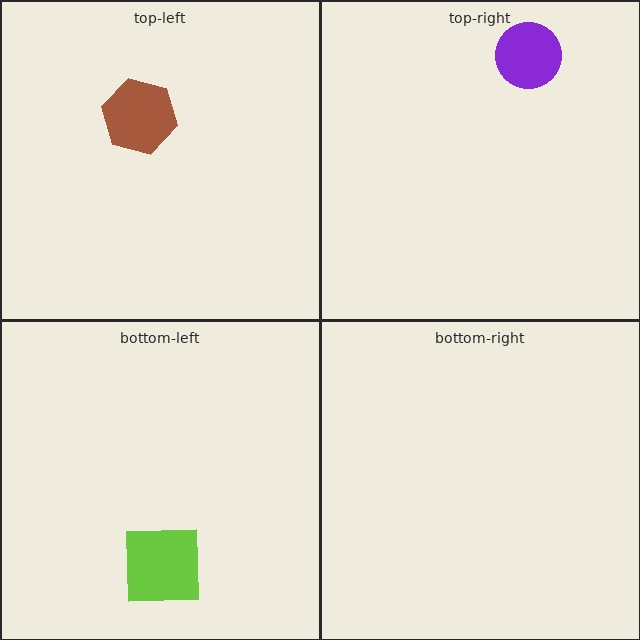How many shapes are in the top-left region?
1.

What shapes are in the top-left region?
The brown hexagon.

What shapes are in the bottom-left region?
The lime square.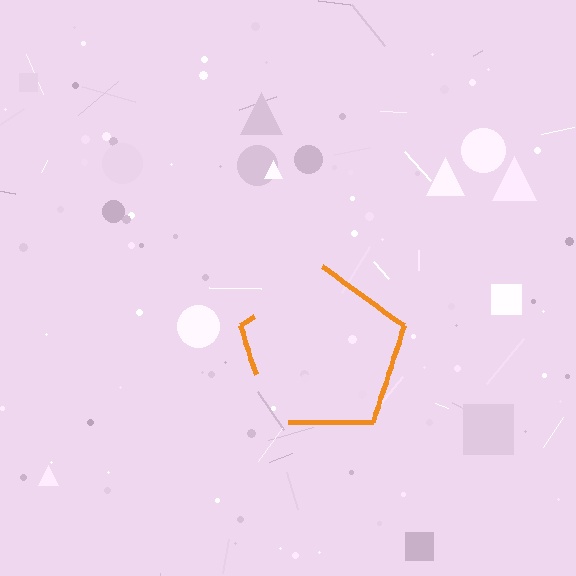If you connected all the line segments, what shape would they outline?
They would outline a pentagon.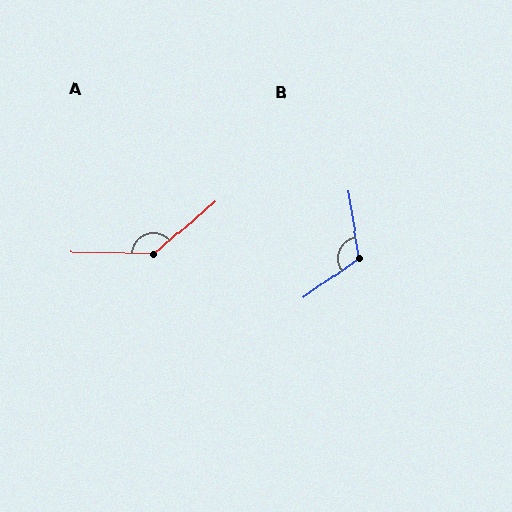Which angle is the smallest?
B, at approximately 117 degrees.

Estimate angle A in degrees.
Approximately 138 degrees.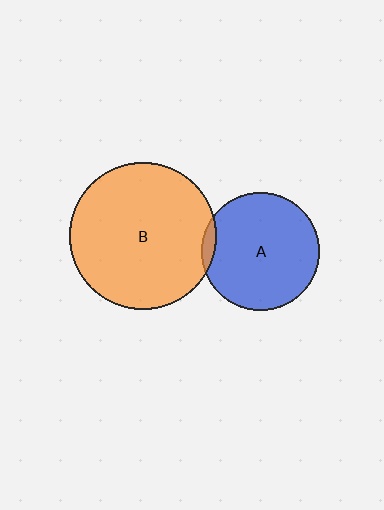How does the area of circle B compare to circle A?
Approximately 1.6 times.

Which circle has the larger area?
Circle B (orange).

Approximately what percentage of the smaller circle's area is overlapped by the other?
Approximately 5%.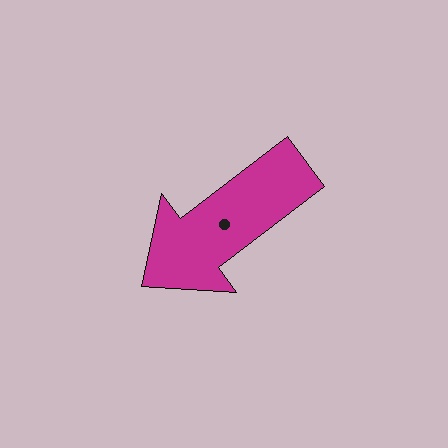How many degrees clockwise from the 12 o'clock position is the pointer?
Approximately 233 degrees.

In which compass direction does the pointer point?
Southwest.